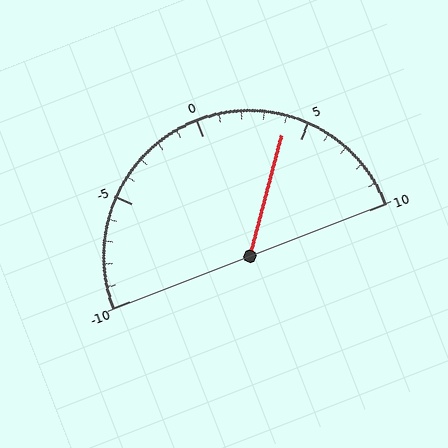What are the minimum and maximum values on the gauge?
The gauge ranges from -10 to 10.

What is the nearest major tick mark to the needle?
The nearest major tick mark is 5.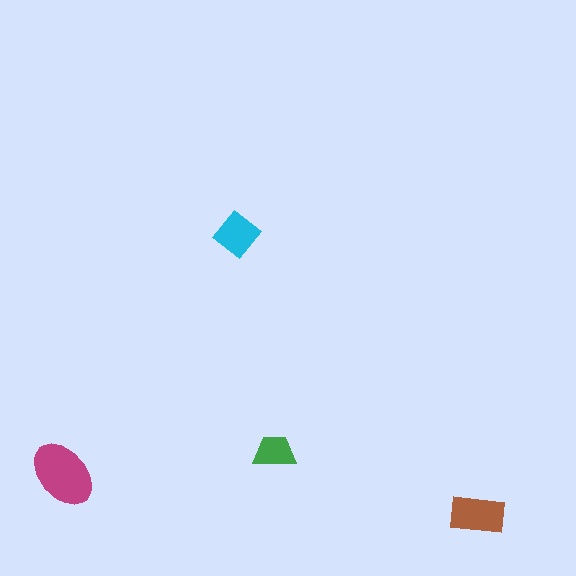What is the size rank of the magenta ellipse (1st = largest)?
1st.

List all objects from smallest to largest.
The green trapezoid, the cyan diamond, the brown rectangle, the magenta ellipse.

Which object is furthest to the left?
The magenta ellipse is leftmost.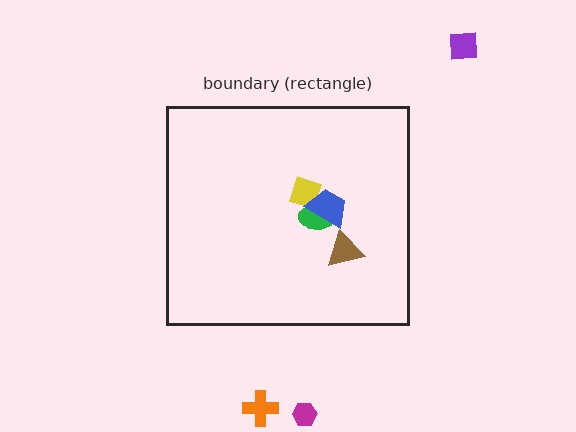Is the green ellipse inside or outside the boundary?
Inside.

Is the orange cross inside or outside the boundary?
Outside.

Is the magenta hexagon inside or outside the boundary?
Outside.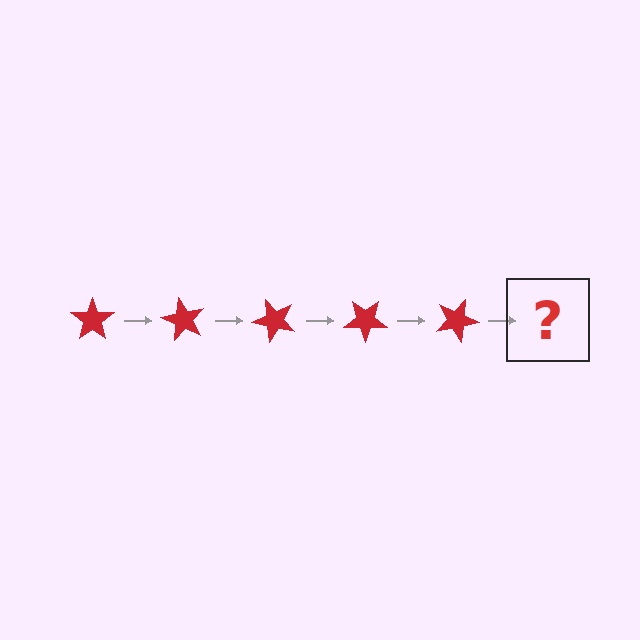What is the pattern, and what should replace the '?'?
The pattern is that the star rotates 60 degrees each step. The '?' should be a red star rotated 300 degrees.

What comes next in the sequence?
The next element should be a red star rotated 300 degrees.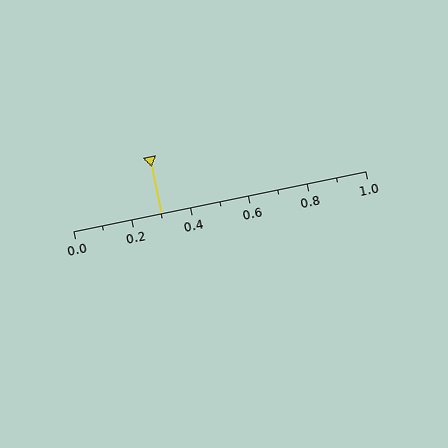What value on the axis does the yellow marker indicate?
The marker indicates approximately 0.3.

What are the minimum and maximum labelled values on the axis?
The axis runs from 0.0 to 1.0.